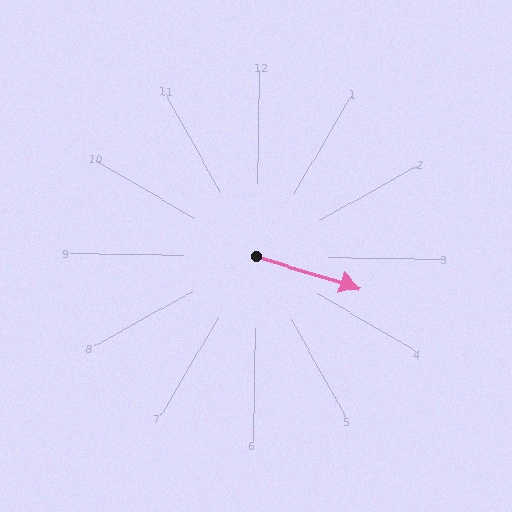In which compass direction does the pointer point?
East.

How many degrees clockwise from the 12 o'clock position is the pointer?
Approximately 106 degrees.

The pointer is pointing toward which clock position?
Roughly 4 o'clock.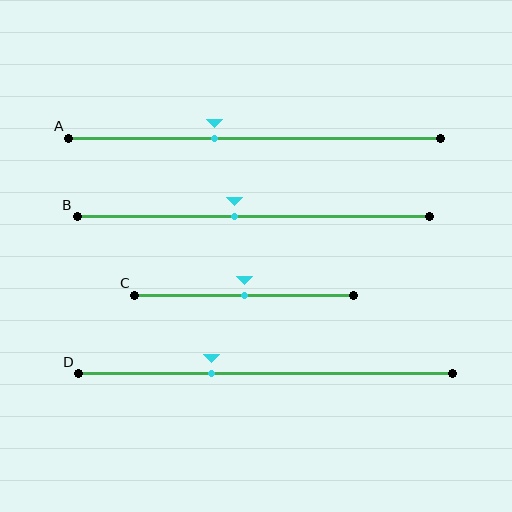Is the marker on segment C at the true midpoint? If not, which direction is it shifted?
Yes, the marker on segment C is at the true midpoint.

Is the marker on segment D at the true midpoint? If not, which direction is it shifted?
No, the marker on segment D is shifted to the left by about 14% of the segment length.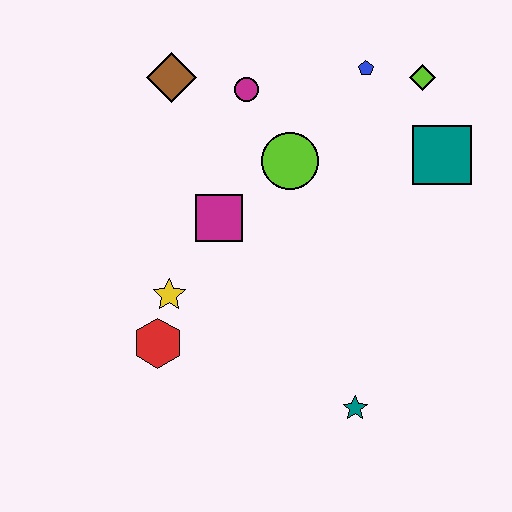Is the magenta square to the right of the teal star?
No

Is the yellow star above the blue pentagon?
No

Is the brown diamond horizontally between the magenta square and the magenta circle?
No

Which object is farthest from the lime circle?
The teal star is farthest from the lime circle.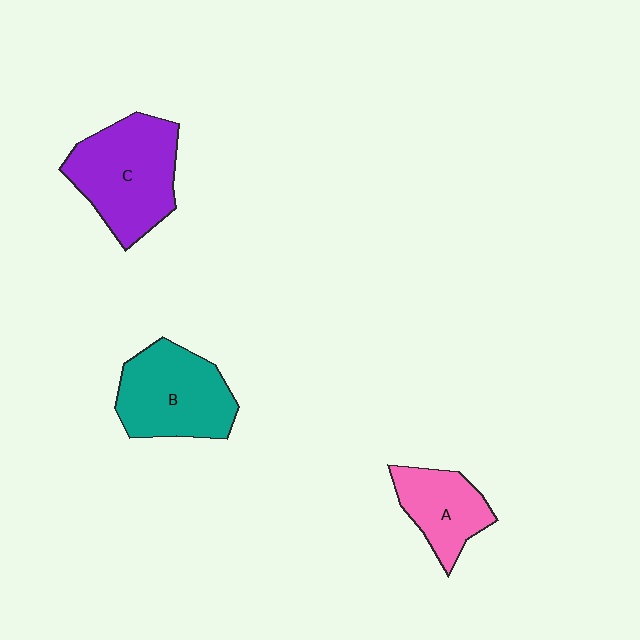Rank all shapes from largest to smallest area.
From largest to smallest: C (purple), B (teal), A (pink).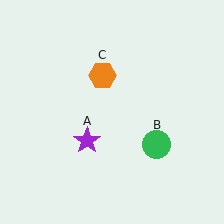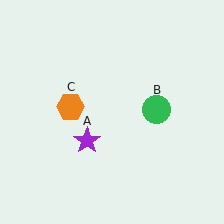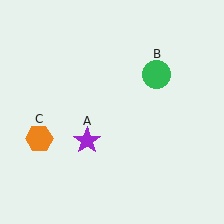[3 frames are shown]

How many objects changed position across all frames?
2 objects changed position: green circle (object B), orange hexagon (object C).